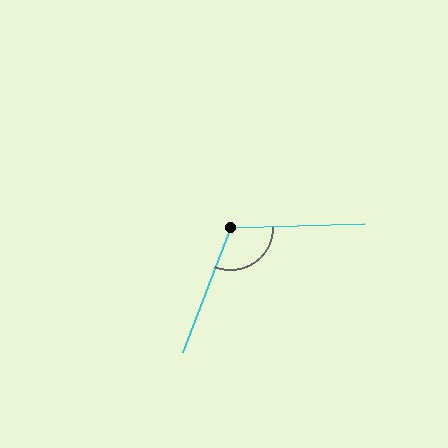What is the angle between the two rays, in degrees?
Approximately 113 degrees.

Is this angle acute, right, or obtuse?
It is obtuse.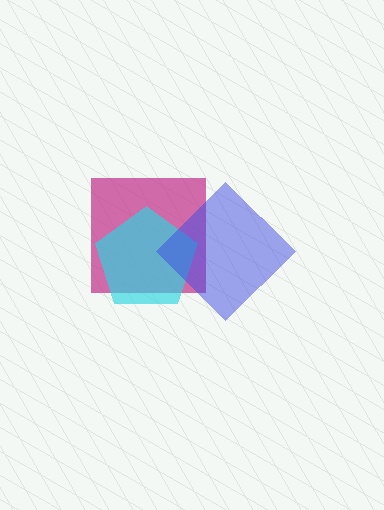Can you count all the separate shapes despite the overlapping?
Yes, there are 3 separate shapes.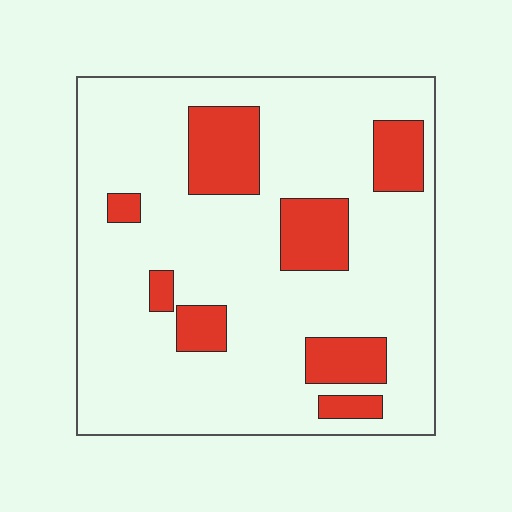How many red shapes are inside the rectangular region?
8.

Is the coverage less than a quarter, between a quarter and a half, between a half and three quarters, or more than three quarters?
Less than a quarter.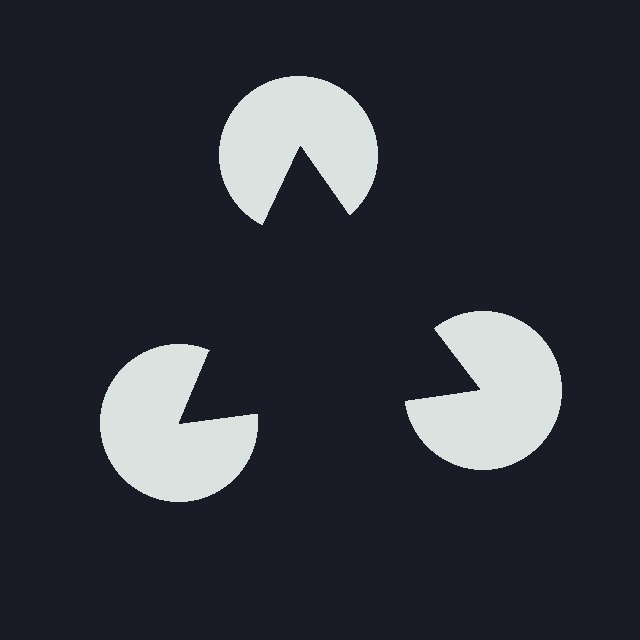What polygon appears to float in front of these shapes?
An illusory triangle — its edges are inferred from the aligned wedge cuts in the pac-man discs, not physically drawn.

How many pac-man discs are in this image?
There are 3 — one at each vertex of the illusory triangle.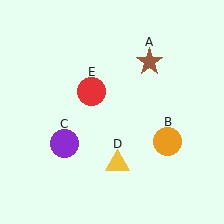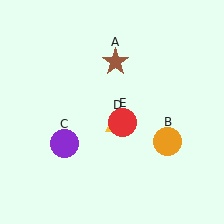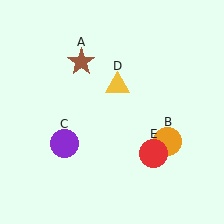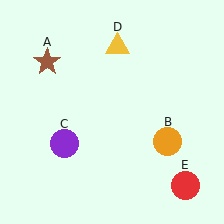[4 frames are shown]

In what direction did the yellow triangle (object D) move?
The yellow triangle (object D) moved up.